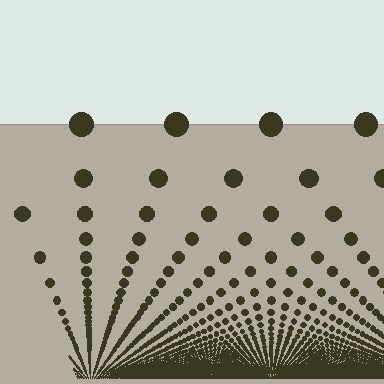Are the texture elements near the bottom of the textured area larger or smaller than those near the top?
Smaller. The gradient is inverted — elements near the bottom are smaller and denser.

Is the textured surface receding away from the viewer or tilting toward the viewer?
The surface appears to tilt toward the viewer. Texture elements get larger and sparser toward the top.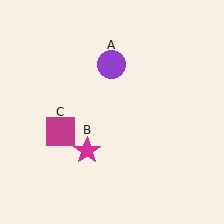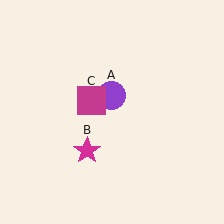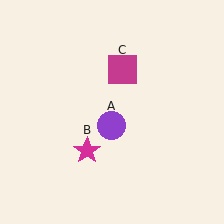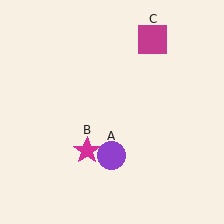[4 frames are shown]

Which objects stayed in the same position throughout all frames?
Magenta star (object B) remained stationary.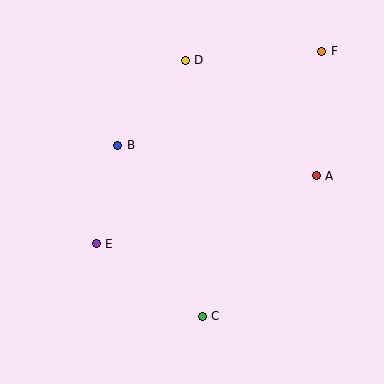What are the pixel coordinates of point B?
Point B is at (118, 145).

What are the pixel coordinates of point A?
Point A is at (316, 176).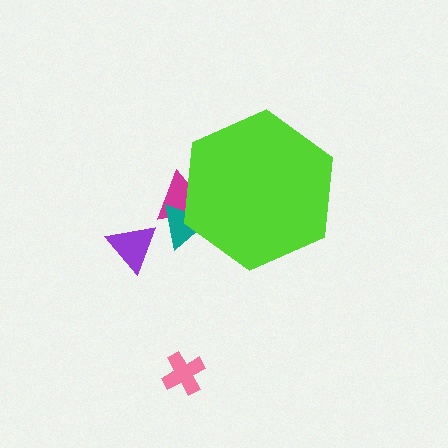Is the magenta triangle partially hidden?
Yes, the magenta triangle is partially hidden behind the lime hexagon.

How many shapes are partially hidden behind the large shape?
2 shapes are partially hidden.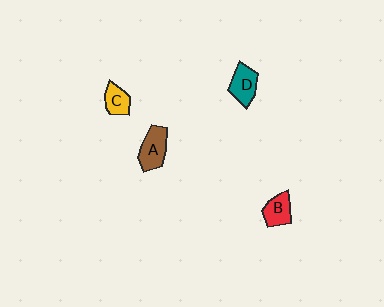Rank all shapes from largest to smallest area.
From largest to smallest: A (brown), D (teal), B (red), C (yellow).